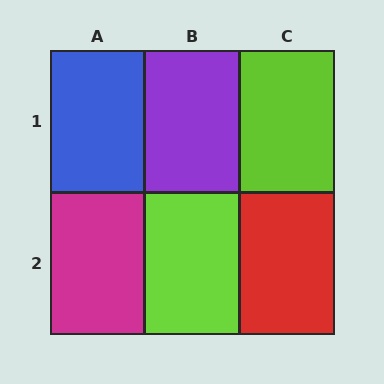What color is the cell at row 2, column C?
Red.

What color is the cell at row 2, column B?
Lime.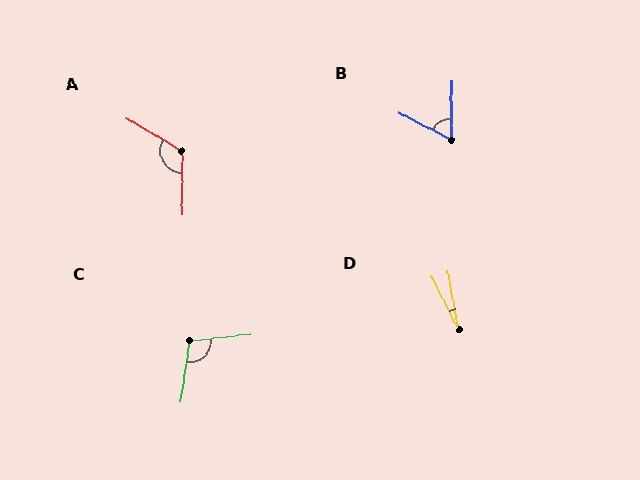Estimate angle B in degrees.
Approximately 62 degrees.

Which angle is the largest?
A, at approximately 120 degrees.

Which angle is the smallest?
D, at approximately 17 degrees.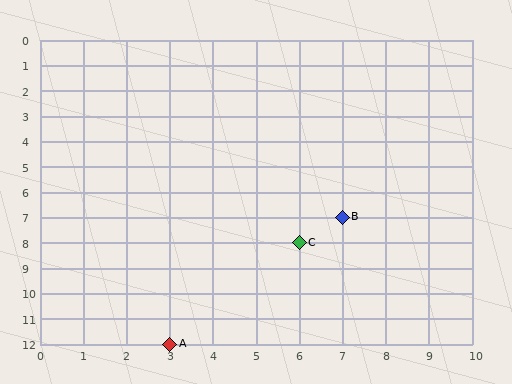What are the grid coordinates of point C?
Point C is at grid coordinates (6, 8).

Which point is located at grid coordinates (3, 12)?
Point A is at (3, 12).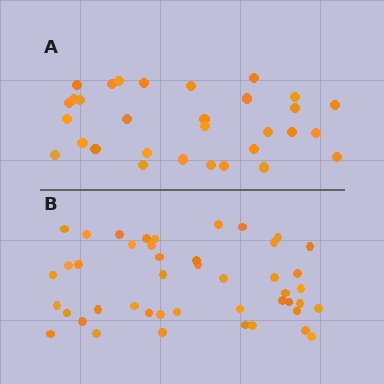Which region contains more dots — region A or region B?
Region B (the bottom region) has more dots.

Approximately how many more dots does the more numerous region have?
Region B has approximately 15 more dots than region A.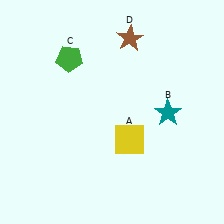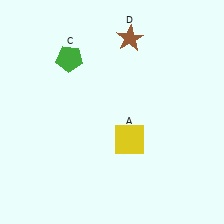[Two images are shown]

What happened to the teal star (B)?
The teal star (B) was removed in Image 2. It was in the bottom-right area of Image 1.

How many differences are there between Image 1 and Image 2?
There is 1 difference between the two images.